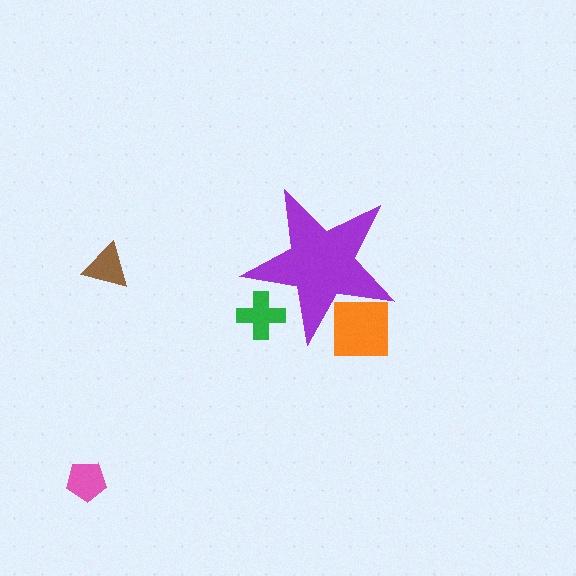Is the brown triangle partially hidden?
No, the brown triangle is fully visible.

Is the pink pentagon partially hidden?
No, the pink pentagon is fully visible.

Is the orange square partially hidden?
Yes, the orange square is partially hidden behind the purple star.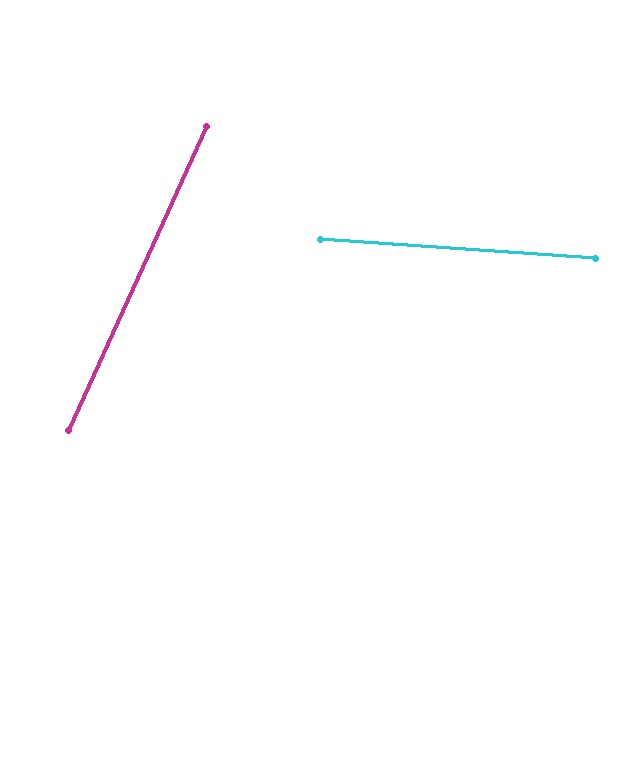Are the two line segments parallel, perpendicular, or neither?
Neither parallel nor perpendicular — they differ by about 69°.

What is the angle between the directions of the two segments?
Approximately 69 degrees.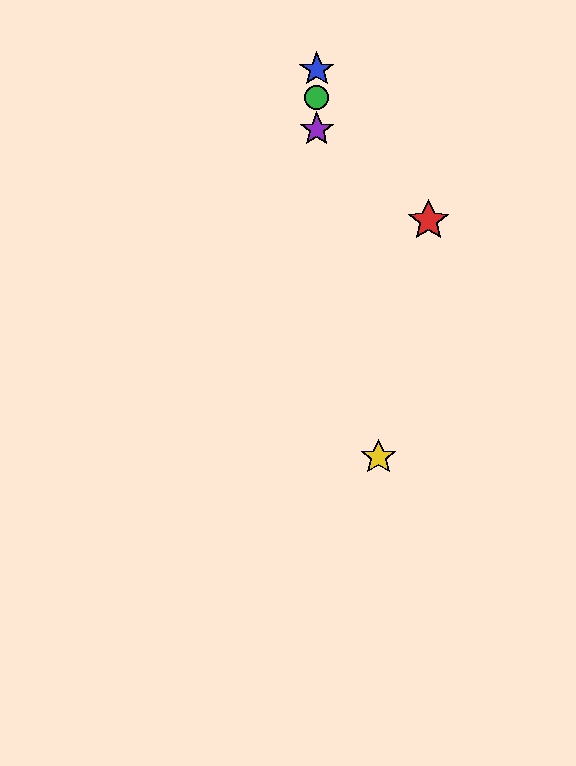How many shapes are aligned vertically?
3 shapes (the blue star, the green circle, the purple star) are aligned vertically.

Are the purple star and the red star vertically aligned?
No, the purple star is at x≈317 and the red star is at x≈428.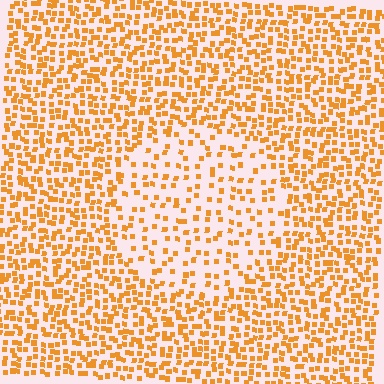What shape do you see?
I see a circle.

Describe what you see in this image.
The image contains small orange elements arranged at two different densities. A circle-shaped region is visible where the elements are less densely packed than the surrounding area.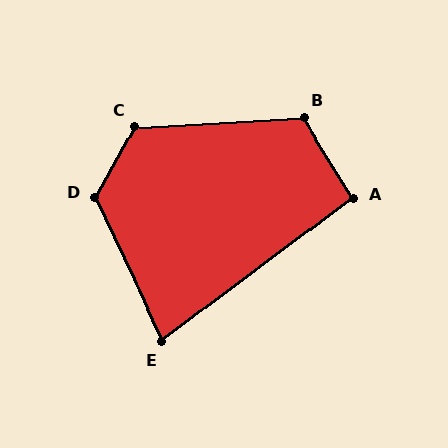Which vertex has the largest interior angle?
D, at approximately 125 degrees.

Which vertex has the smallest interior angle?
E, at approximately 79 degrees.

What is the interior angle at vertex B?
Approximately 119 degrees (obtuse).